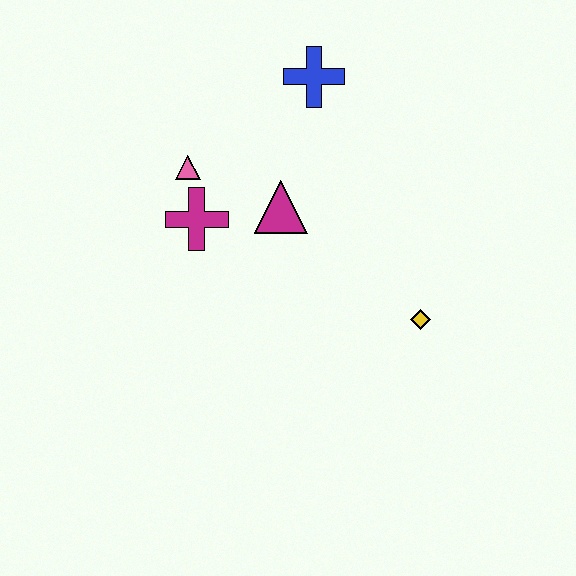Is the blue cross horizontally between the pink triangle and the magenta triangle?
No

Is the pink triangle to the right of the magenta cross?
No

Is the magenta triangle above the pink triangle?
No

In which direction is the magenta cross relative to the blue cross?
The magenta cross is below the blue cross.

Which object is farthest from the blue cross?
The yellow diamond is farthest from the blue cross.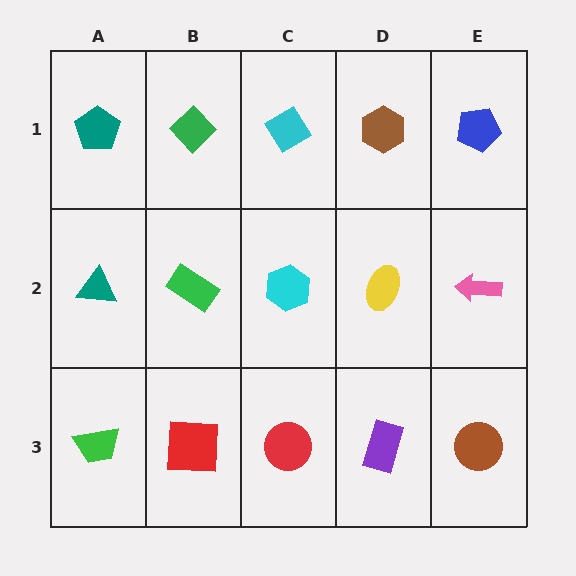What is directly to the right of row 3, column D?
A brown circle.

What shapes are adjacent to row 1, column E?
A pink arrow (row 2, column E), a brown hexagon (row 1, column D).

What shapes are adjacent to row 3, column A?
A teal triangle (row 2, column A), a red square (row 3, column B).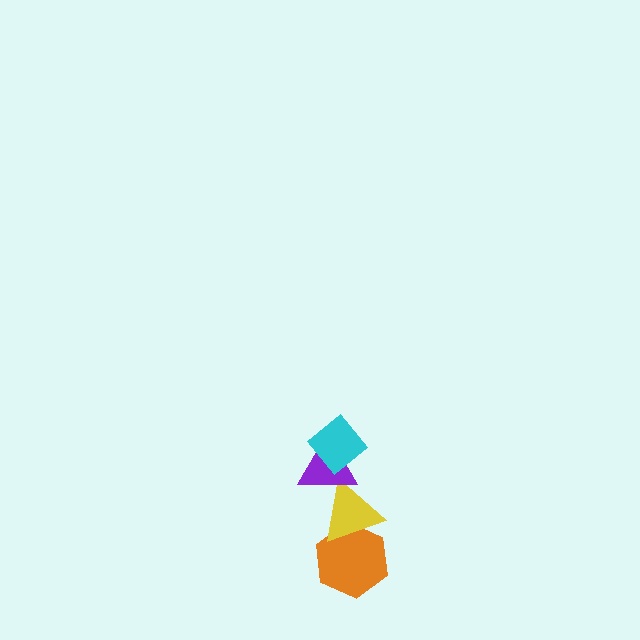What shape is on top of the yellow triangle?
The purple triangle is on top of the yellow triangle.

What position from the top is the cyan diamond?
The cyan diamond is 1st from the top.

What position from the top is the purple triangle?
The purple triangle is 2nd from the top.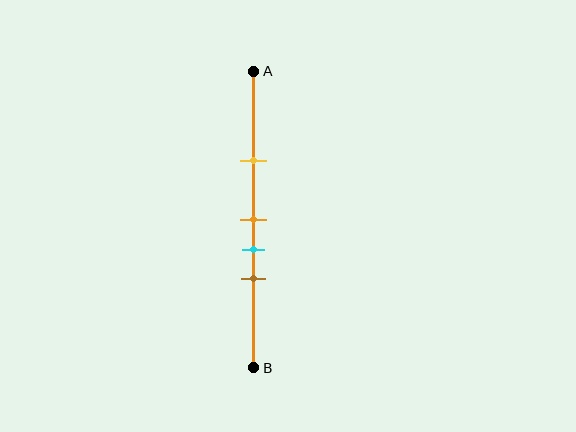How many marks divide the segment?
There are 4 marks dividing the segment.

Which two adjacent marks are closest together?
The orange and cyan marks are the closest adjacent pair.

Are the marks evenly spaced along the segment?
No, the marks are not evenly spaced.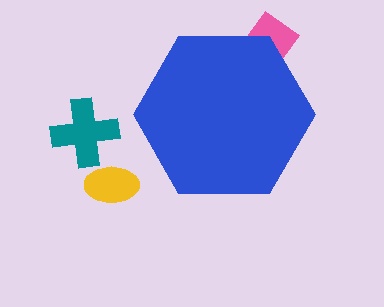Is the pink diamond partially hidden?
Yes, the pink diamond is partially hidden behind the blue hexagon.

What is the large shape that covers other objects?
A blue hexagon.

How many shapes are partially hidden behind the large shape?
1 shape is partially hidden.